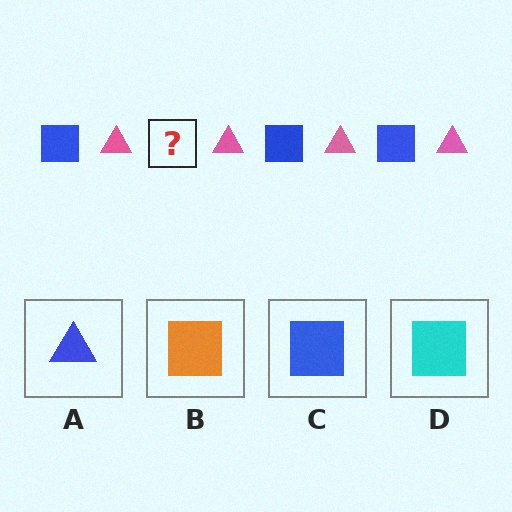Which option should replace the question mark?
Option C.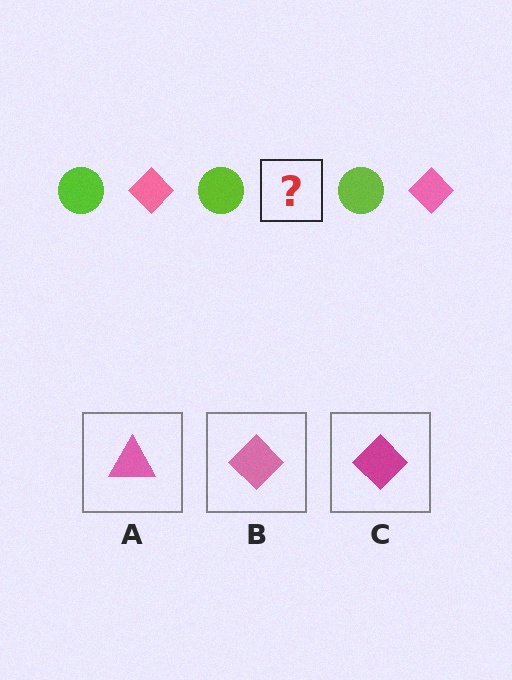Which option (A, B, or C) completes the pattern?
B.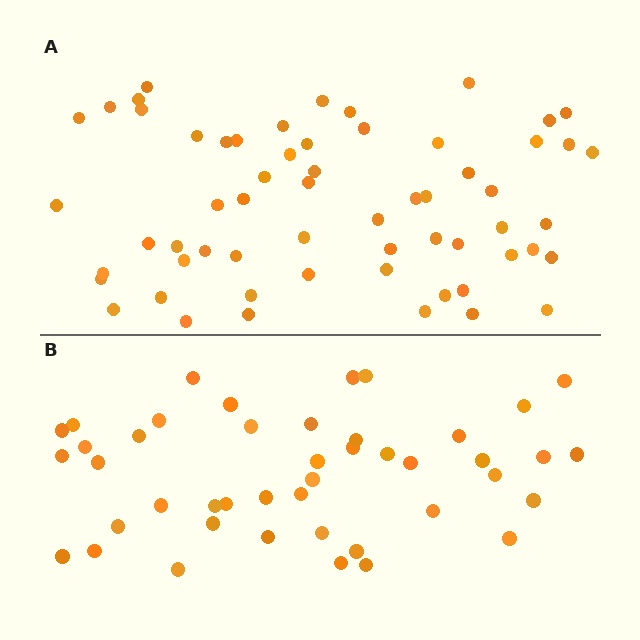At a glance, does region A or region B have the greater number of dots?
Region A (the top region) has more dots.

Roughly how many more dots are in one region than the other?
Region A has approximately 15 more dots than region B.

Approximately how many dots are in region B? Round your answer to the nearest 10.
About 40 dots. (The exact count is 44, which rounds to 40.)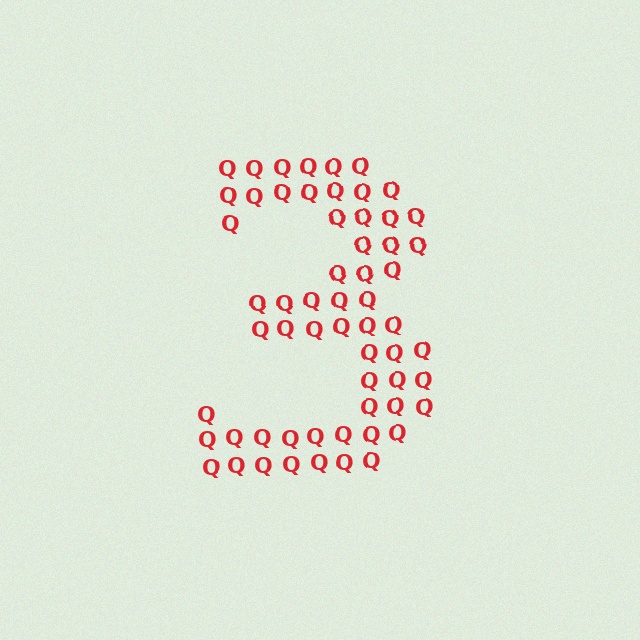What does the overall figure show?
The overall figure shows the digit 3.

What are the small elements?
The small elements are letter Q's.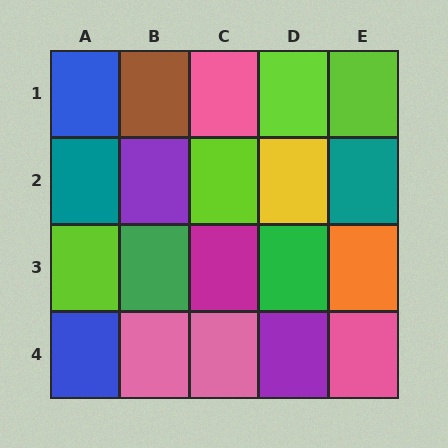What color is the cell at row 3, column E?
Orange.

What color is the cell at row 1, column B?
Brown.